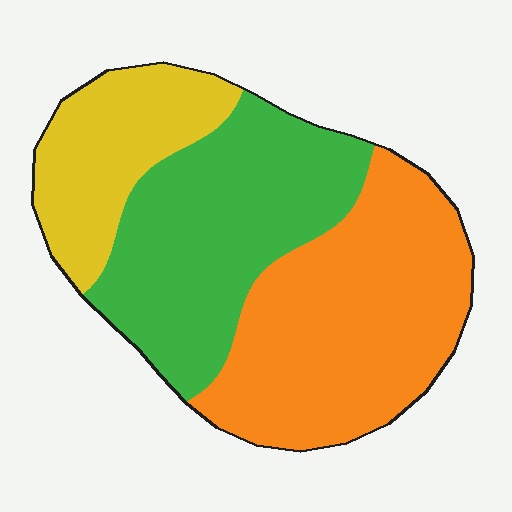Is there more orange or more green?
Orange.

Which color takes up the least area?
Yellow, at roughly 20%.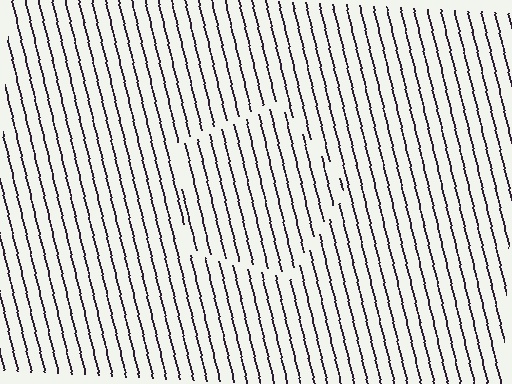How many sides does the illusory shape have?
5 sides — the line-ends trace a pentagon.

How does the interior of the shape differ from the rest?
The interior of the shape contains the same grating, shifted by half a period — the contour is defined by the phase discontinuity where line-ends from the inner and outer gratings abut.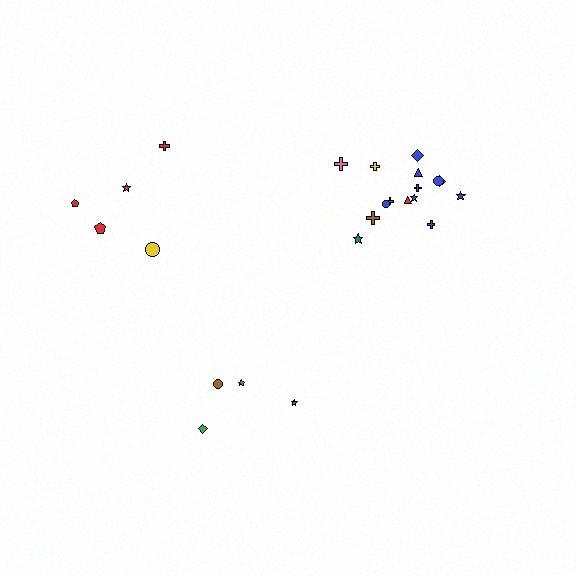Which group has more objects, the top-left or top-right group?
The top-right group.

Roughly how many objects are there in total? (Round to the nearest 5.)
Roughly 25 objects in total.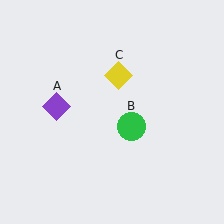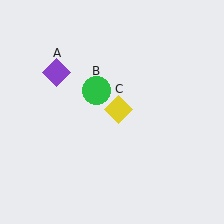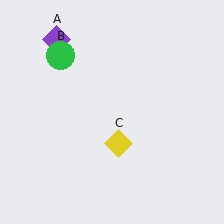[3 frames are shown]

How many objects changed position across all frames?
3 objects changed position: purple diamond (object A), green circle (object B), yellow diamond (object C).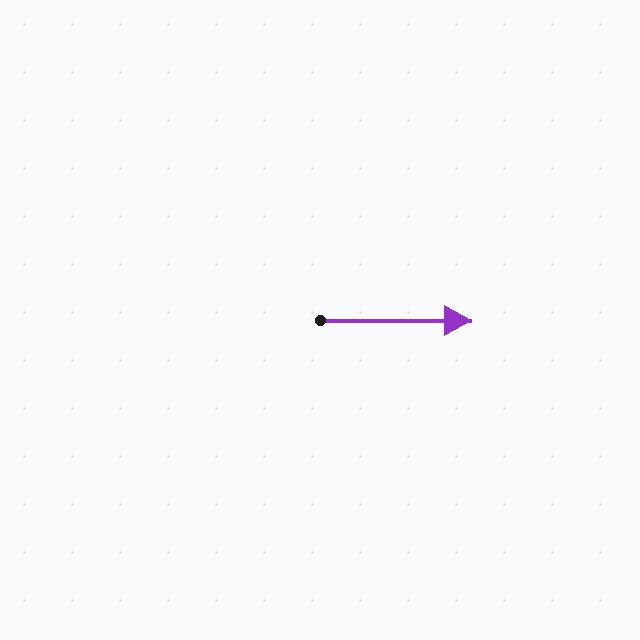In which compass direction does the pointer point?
East.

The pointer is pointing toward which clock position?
Roughly 3 o'clock.